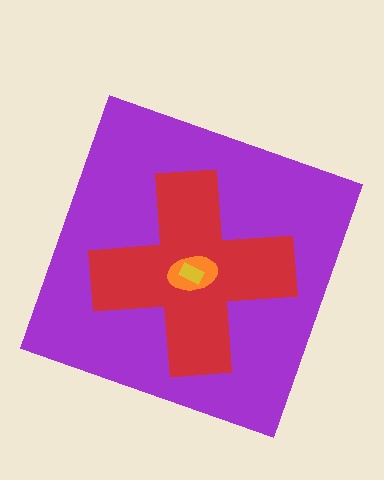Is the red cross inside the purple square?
Yes.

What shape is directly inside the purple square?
The red cross.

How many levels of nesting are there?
4.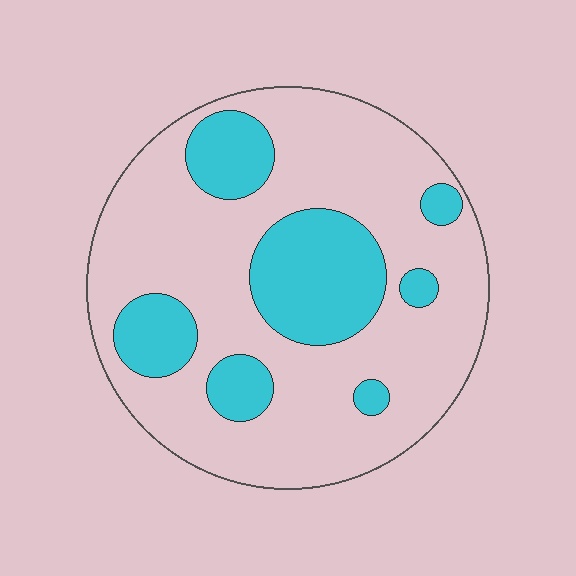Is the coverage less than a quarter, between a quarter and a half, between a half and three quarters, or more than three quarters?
Between a quarter and a half.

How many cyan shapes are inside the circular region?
7.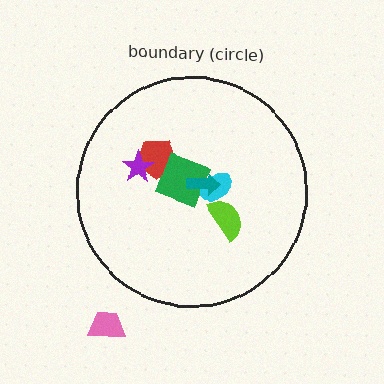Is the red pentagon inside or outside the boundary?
Inside.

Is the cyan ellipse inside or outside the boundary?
Inside.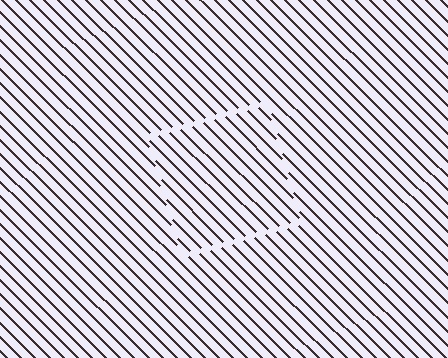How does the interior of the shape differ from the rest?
The interior of the shape contains the same grating, shifted by half a period — the contour is defined by the phase discontinuity where line-ends from the inner and outer gratings abut.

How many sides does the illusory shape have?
4 sides — the line-ends trace a square.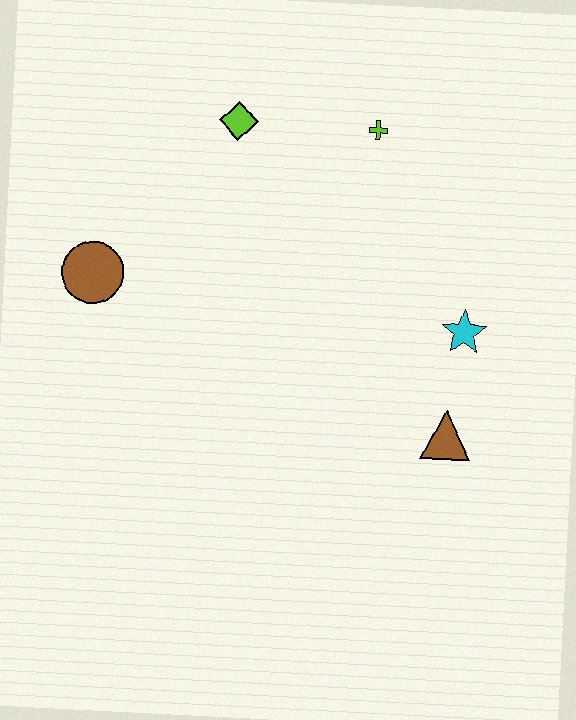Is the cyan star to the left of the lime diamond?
No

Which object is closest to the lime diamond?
The lime cross is closest to the lime diamond.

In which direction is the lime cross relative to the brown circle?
The lime cross is to the right of the brown circle.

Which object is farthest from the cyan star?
The brown circle is farthest from the cyan star.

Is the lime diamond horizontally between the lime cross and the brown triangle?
No